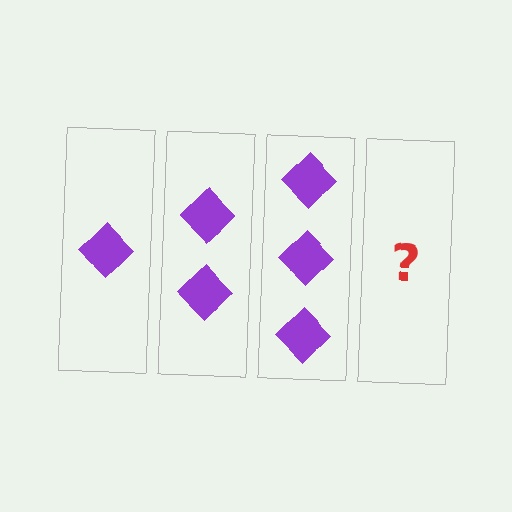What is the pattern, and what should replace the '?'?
The pattern is that each step adds one more diamond. The '?' should be 4 diamonds.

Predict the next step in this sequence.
The next step is 4 diamonds.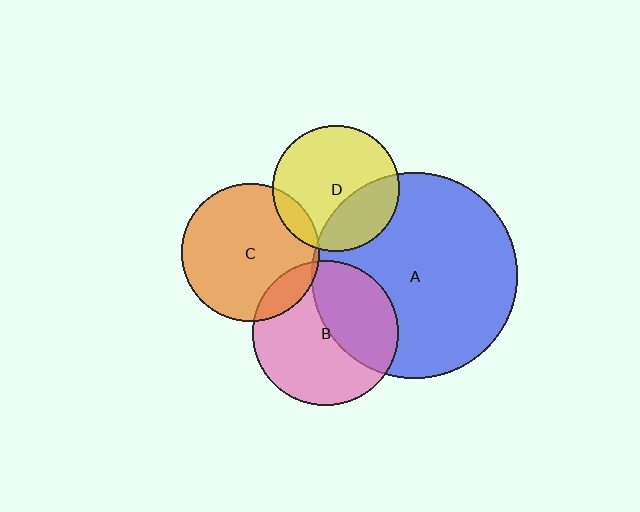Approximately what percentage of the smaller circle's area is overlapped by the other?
Approximately 30%.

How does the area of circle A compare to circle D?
Approximately 2.6 times.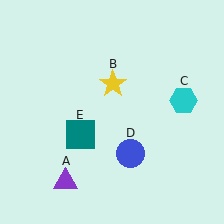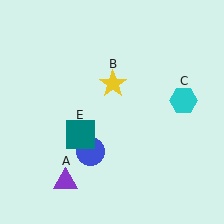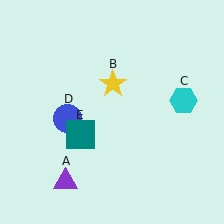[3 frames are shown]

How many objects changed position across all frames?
1 object changed position: blue circle (object D).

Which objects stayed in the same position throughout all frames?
Purple triangle (object A) and yellow star (object B) and cyan hexagon (object C) and teal square (object E) remained stationary.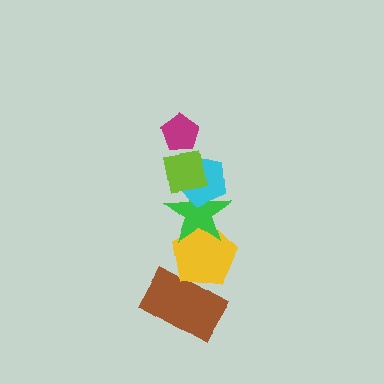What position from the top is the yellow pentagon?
The yellow pentagon is 5th from the top.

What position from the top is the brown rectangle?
The brown rectangle is 6th from the top.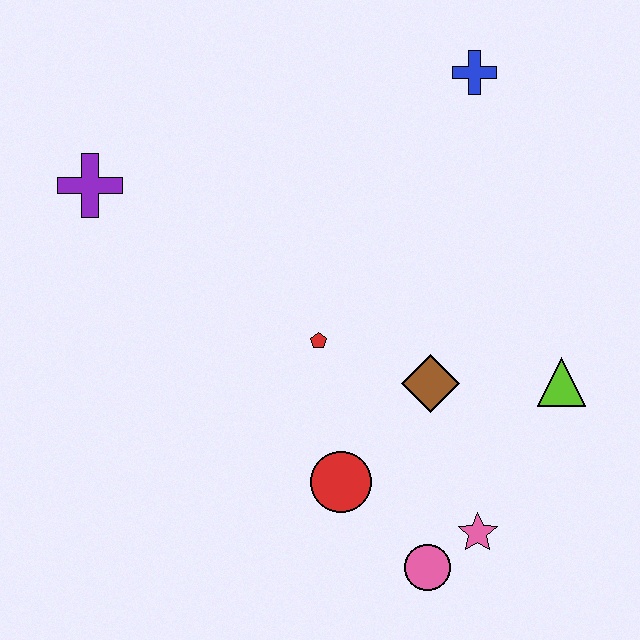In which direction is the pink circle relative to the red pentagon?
The pink circle is below the red pentagon.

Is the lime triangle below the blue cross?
Yes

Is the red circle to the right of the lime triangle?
No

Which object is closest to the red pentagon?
The brown diamond is closest to the red pentagon.